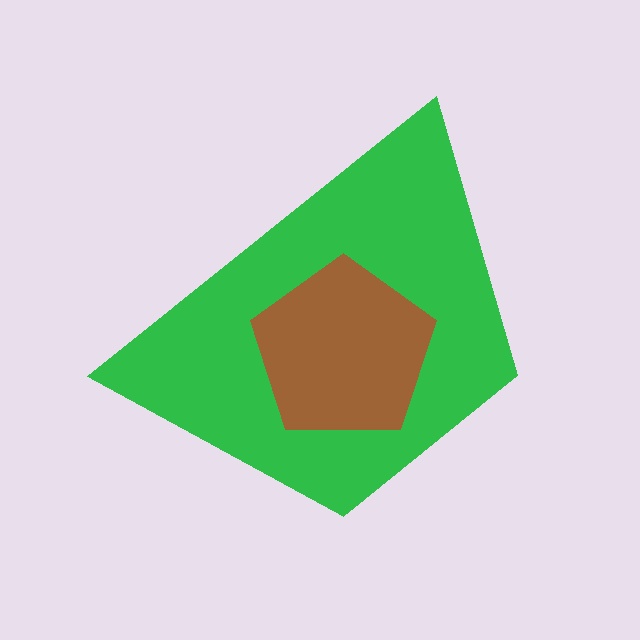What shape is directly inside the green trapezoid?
The brown pentagon.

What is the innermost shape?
The brown pentagon.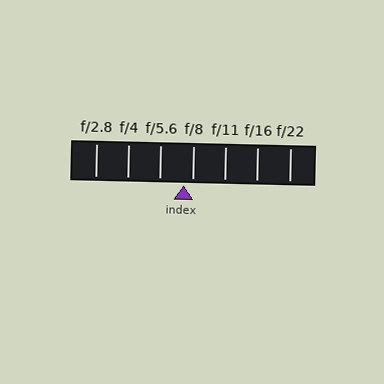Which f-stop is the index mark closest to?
The index mark is closest to f/8.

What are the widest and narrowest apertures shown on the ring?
The widest aperture shown is f/2.8 and the narrowest is f/22.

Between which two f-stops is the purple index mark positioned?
The index mark is between f/5.6 and f/8.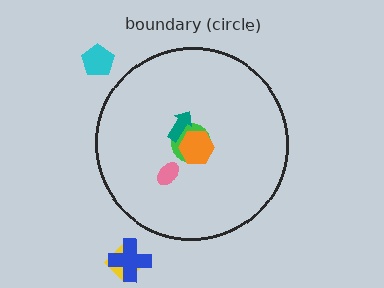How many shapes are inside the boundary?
4 inside, 3 outside.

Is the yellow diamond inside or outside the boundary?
Outside.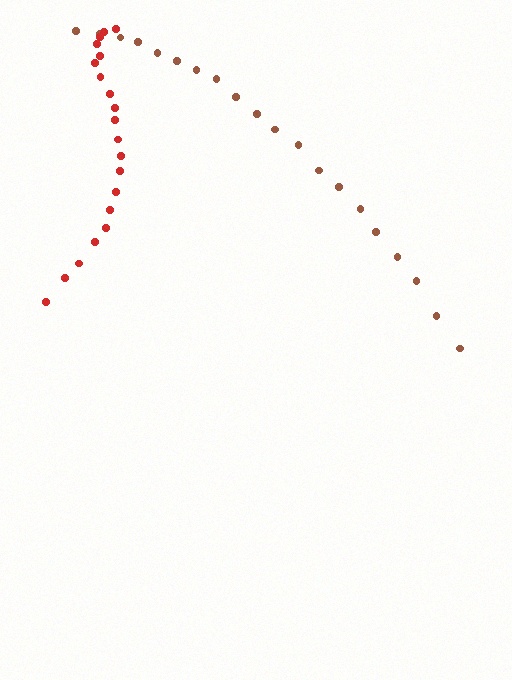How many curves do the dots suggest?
There are 2 distinct paths.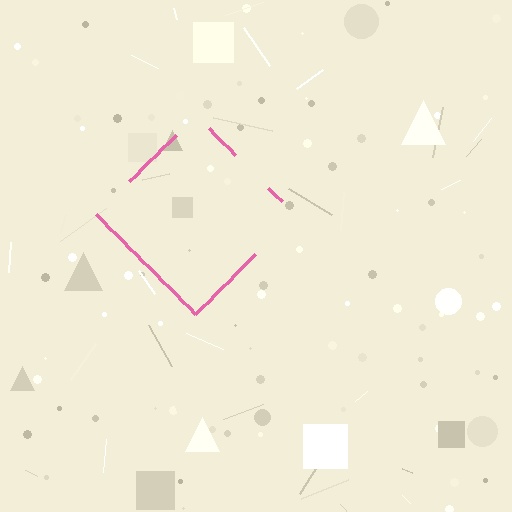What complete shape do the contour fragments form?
The contour fragments form a diamond.